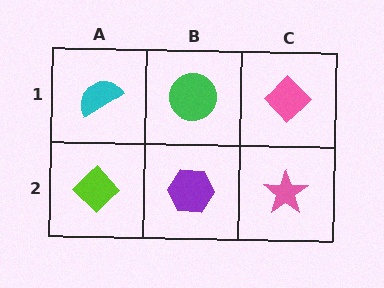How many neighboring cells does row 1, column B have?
3.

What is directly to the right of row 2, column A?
A purple hexagon.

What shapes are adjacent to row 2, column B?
A green circle (row 1, column B), a lime diamond (row 2, column A), a pink star (row 2, column C).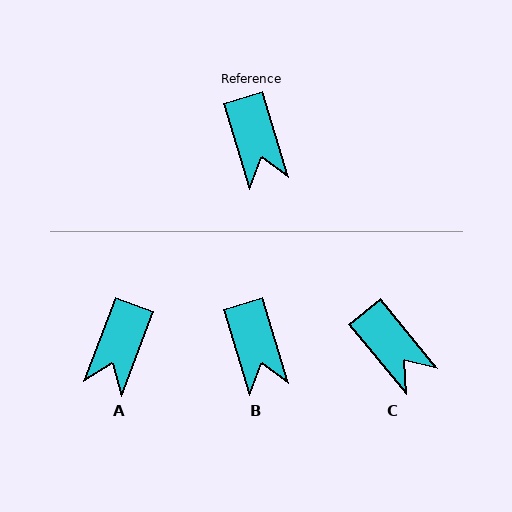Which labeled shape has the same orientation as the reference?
B.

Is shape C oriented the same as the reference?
No, it is off by about 22 degrees.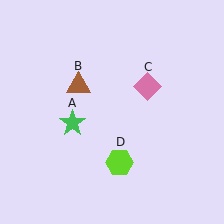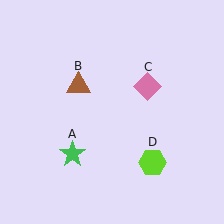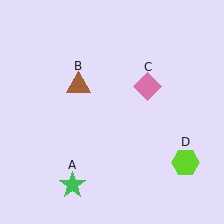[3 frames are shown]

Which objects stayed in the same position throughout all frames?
Brown triangle (object B) and pink diamond (object C) remained stationary.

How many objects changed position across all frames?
2 objects changed position: green star (object A), lime hexagon (object D).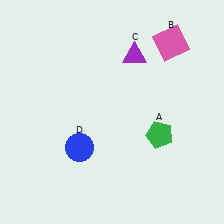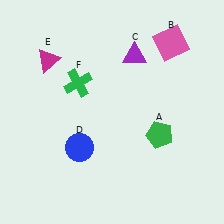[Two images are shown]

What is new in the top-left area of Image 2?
A magenta triangle (E) was added in the top-left area of Image 2.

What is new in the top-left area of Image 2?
A green cross (F) was added in the top-left area of Image 2.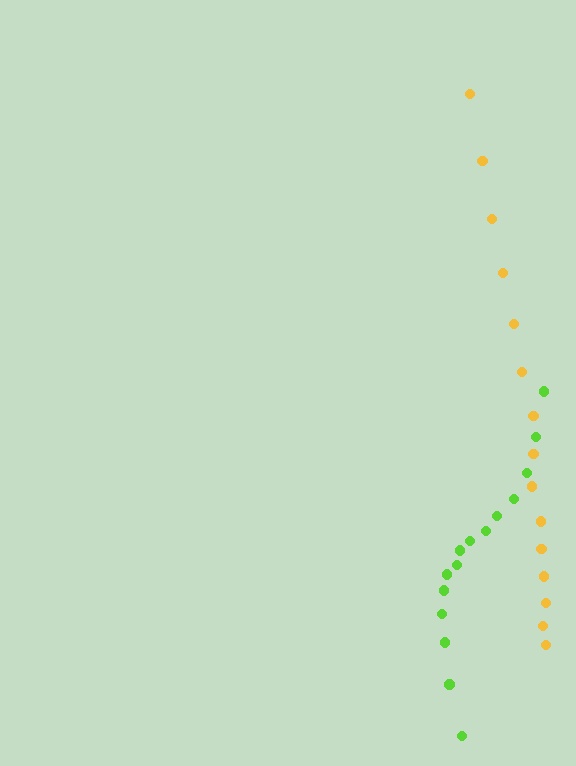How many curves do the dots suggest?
There are 2 distinct paths.